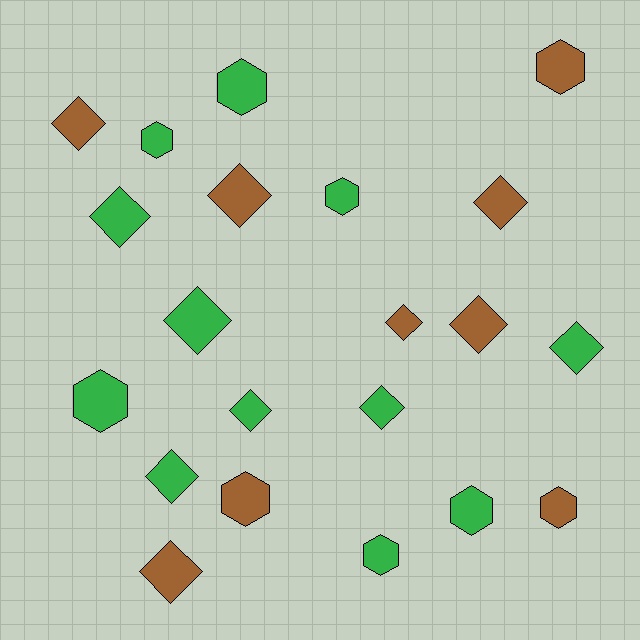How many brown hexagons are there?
There are 3 brown hexagons.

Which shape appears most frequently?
Diamond, with 12 objects.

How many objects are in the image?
There are 21 objects.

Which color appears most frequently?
Green, with 12 objects.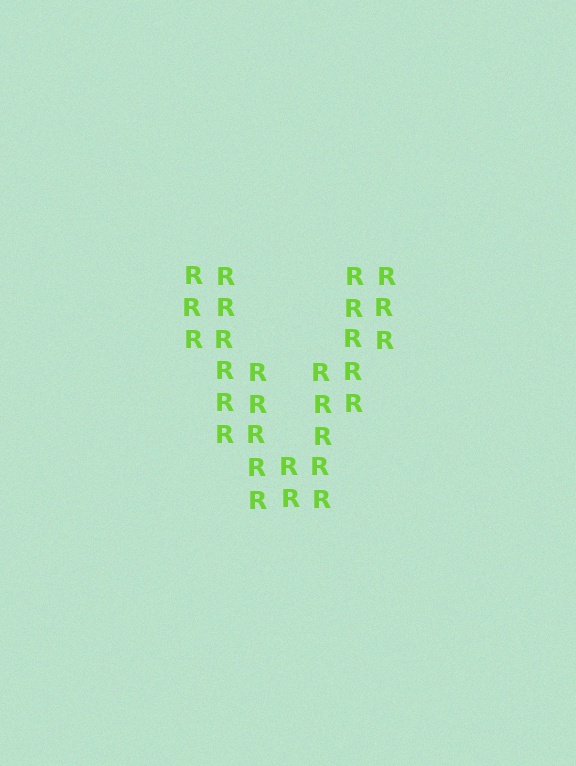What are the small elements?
The small elements are letter R's.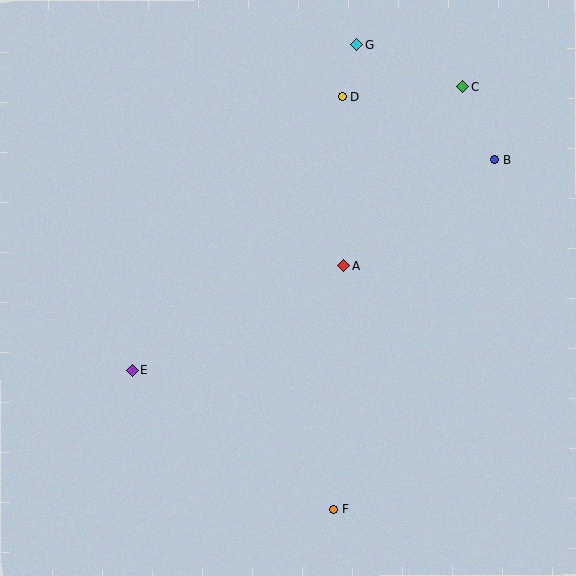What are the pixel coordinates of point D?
Point D is at (342, 97).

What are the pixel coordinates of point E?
Point E is at (133, 370).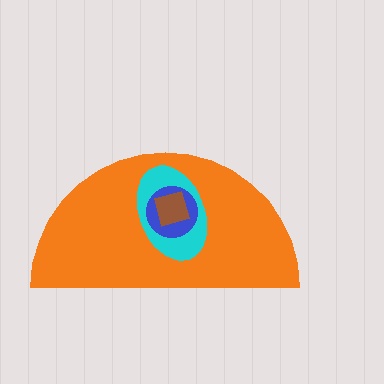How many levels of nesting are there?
4.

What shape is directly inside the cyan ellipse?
The blue circle.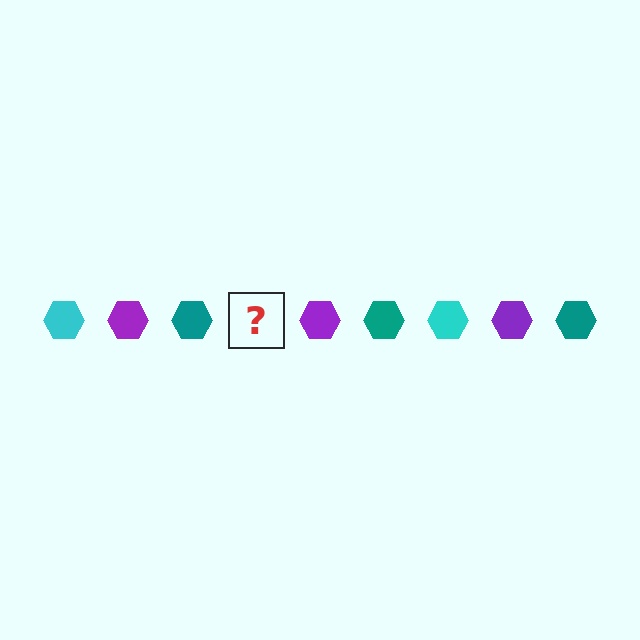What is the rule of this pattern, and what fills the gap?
The rule is that the pattern cycles through cyan, purple, teal hexagons. The gap should be filled with a cyan hexagon.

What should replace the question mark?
The question mark should be replaced with a cyan hexagon.